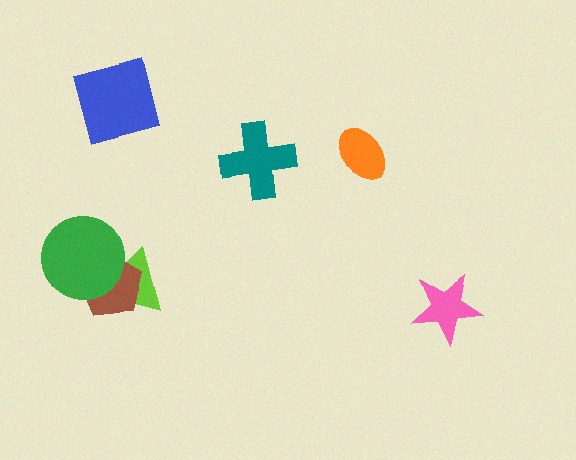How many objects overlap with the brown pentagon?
2 objects overlap with the brown pentagon.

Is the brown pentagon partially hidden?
Yes, it is partially covered by another shape.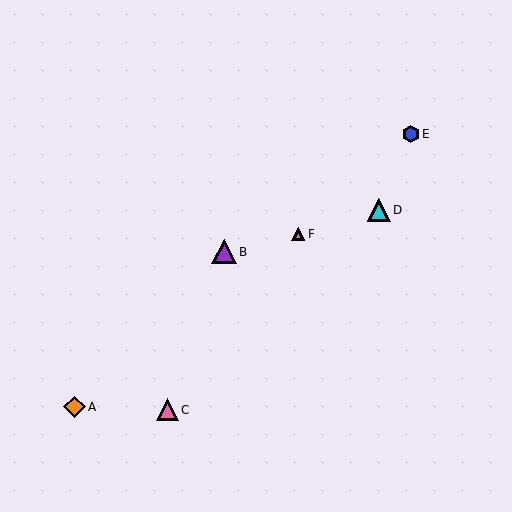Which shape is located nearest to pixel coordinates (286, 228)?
The pink triangle (labeled F) at (298, 234) is nearest to that location.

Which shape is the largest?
The purple triangle (labeled B) is the largest.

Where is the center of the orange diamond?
The center of the orange diamond is at (75, 407).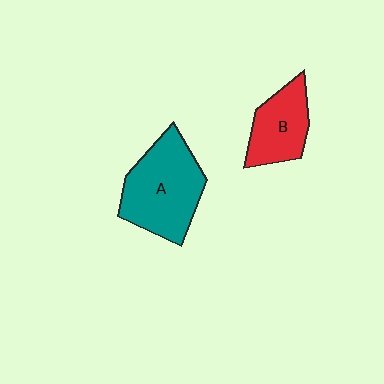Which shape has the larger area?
Shape A (teal).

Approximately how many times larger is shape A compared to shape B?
Approximately 1.6 times.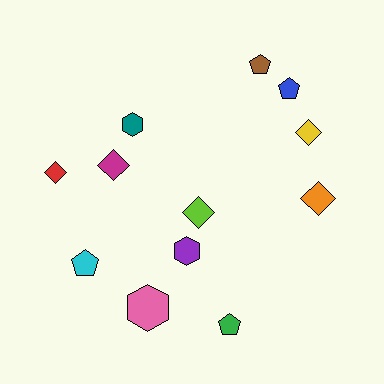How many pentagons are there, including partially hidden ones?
There are 4 pentagons.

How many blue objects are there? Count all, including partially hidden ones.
There is 1 blue object.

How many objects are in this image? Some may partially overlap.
There are 12 objects.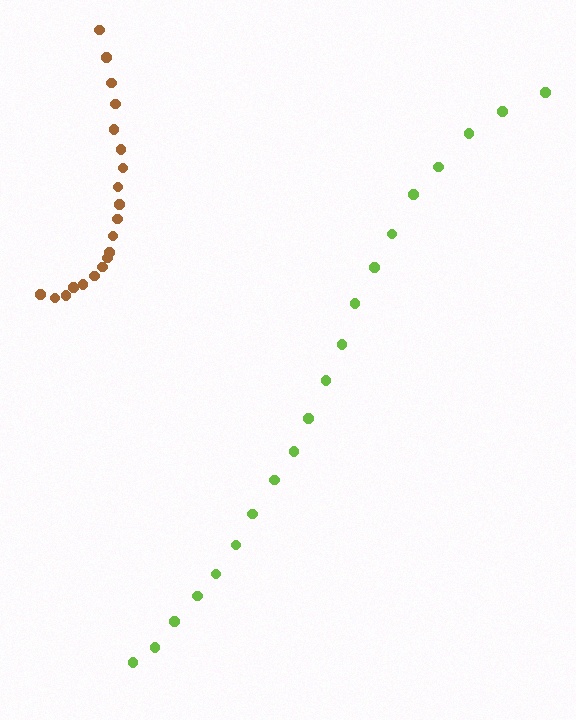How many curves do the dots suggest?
There are 2 distinct paths.